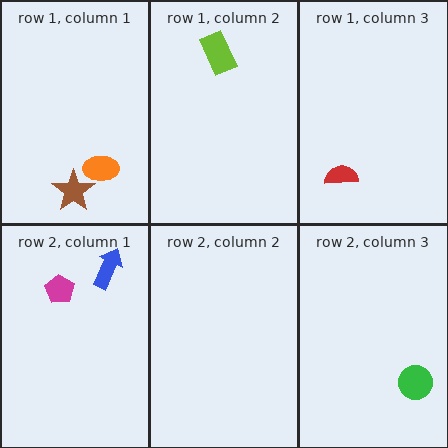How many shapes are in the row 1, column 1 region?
2.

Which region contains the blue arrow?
The row 2, column 1 region.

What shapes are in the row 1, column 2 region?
The lime rectangle.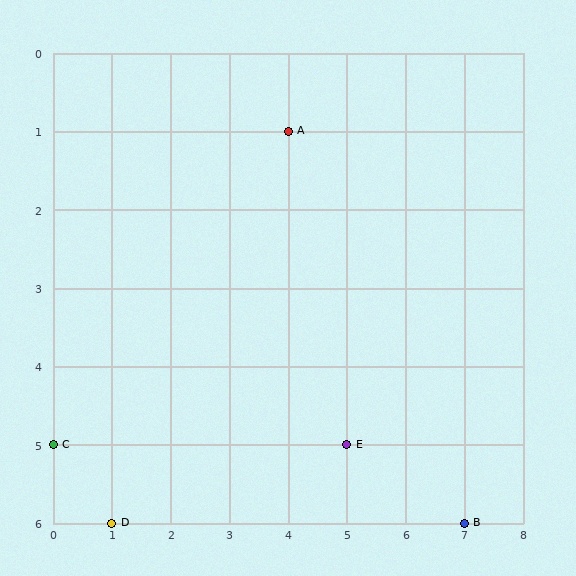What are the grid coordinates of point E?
Point E is at grid coordinates (5, 5).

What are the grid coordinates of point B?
Point B is at grid coordinates (7, 6).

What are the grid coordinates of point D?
Point D is at grid coordinates (1, 6).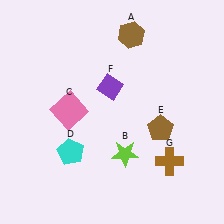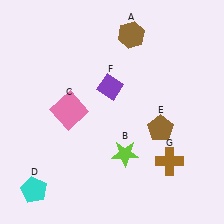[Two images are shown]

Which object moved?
The cyan pentagon (D) moved down.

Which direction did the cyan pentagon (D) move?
The cyan pentagon (D) moved down.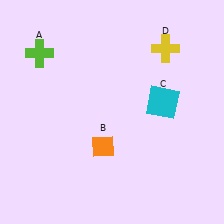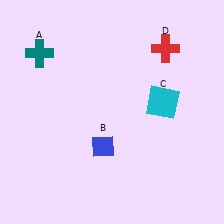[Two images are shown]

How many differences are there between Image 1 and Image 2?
There are 3 differences between the two images.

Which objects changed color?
A changed from lime to teal. B changed from orange to blue. D changed from yellow to red.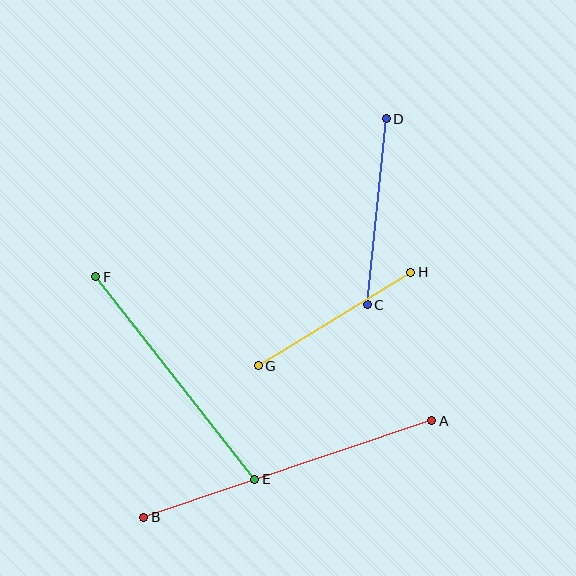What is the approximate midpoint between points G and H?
The midpoint is at approximately (334, 319) pixels.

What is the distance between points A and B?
The distance is approximately 304 pixels.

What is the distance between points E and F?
The distance is approximately 257 pixels.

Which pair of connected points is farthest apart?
Points A and B are farthest apart.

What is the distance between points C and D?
The distance is approximately 187 pixels.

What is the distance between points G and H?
The distance is approximately 178 pixels.